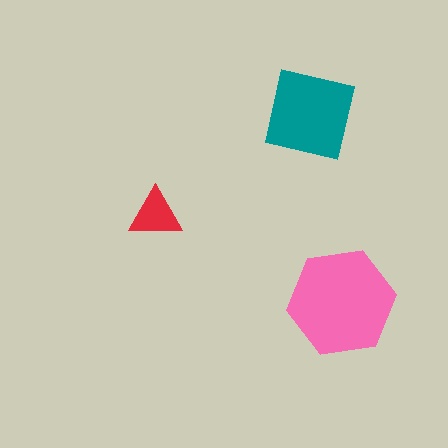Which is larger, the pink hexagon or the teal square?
The pink hexagon.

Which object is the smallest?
The red triangle.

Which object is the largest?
The pink hexagon.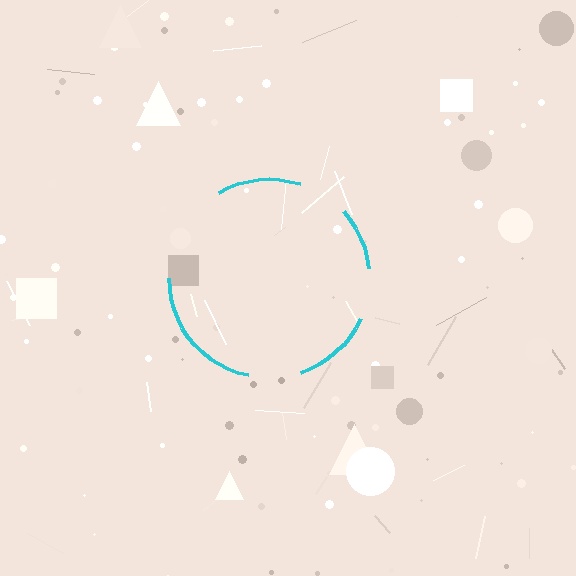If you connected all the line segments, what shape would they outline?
They would outline a circle.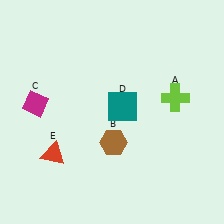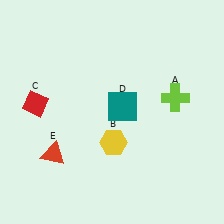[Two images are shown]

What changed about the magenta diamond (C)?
In Image 1, C is magenta. In Image 2, it changed to red.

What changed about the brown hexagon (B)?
In Image 1, B is brown. In Image 2, it changed to yellow.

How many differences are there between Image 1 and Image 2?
There are 2 differences between the two images.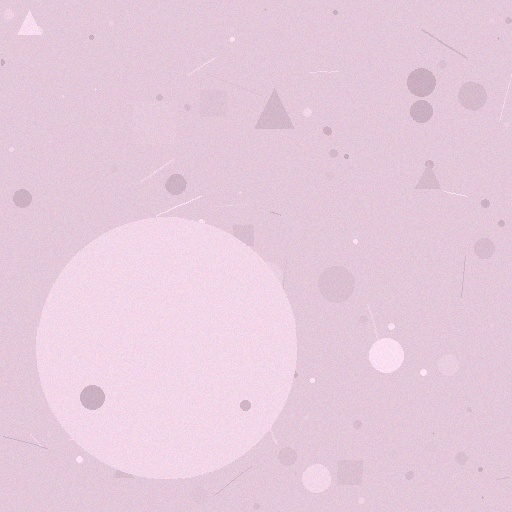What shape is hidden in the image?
A circle is hidden in the image.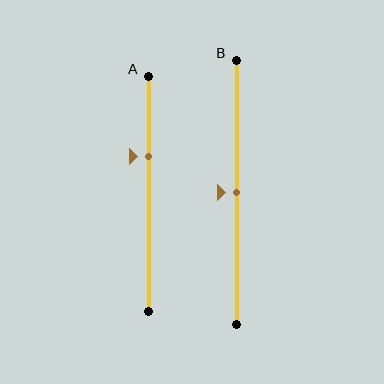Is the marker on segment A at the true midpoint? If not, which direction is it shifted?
No, the marker on segment A is shifted upward by about 16% of the segment length.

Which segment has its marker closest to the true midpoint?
Segment B has its marker closest to the true midpoint.